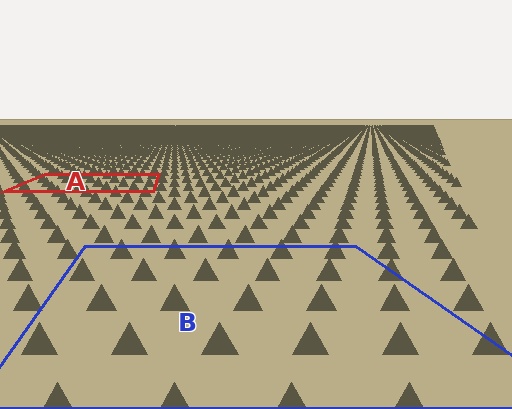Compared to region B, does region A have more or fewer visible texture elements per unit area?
Region A has more texture elements per unit area — they are packed more densely because it is farther away.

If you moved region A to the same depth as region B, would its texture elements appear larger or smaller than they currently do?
They would appear larger. At a closer depth, the same texture elements are projected at a bigger on-screen size.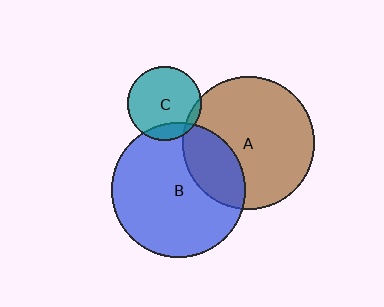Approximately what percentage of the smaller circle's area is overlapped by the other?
Approximately 5%.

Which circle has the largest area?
Circle B (blue).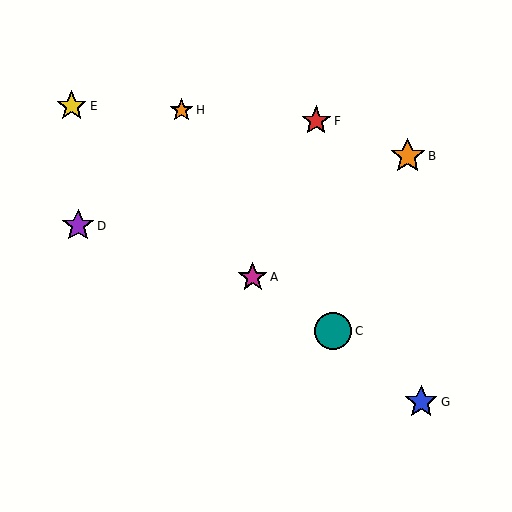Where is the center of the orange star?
The center of the orange star is at (408, 156).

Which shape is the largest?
The teal circle (labeled C) is the largest.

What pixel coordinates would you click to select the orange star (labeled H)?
Click at (182, 110) to select the orange star H.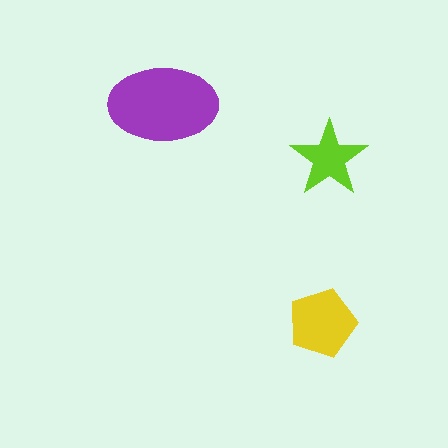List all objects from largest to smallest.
The purple ellipse, the yellow pentagon, the lime star.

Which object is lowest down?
The yellow pentagon is bottommost.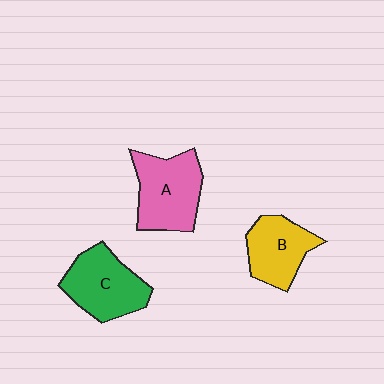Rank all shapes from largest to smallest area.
From largest to smallest: A (pink), C (green), B (yellow).